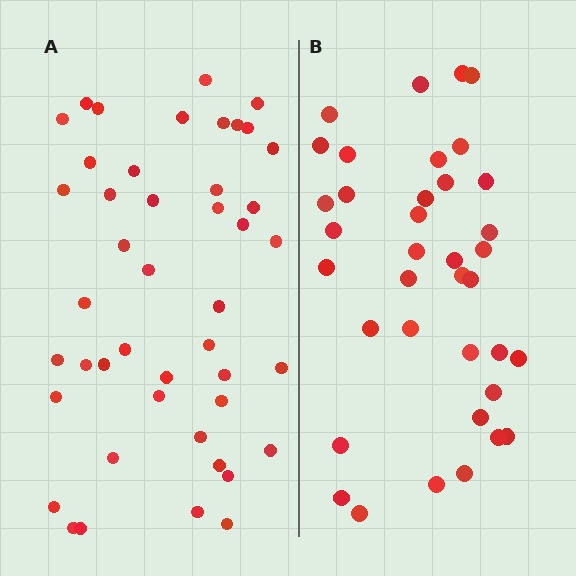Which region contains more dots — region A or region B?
Region A (the left region) has more dots.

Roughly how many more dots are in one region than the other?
Region A has roughly 8 or so more dots than region B.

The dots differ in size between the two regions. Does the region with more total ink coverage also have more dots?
No. Region B has more total ink coverage because its dots are larger, but region A actually contains more individual dots. Total area can be misleading — the number of items is what matters here.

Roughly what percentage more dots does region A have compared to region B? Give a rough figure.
About 20% more.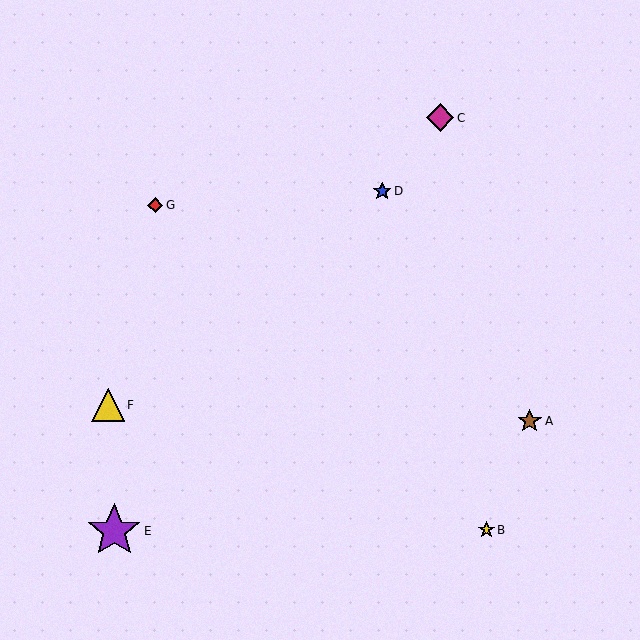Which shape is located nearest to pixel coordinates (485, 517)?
The yellow star (labeled B) at (486, 530) is nearest to that location.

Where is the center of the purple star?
The center of the purple star is at (114, 531).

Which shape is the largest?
The purple star (labeled E) is the largest.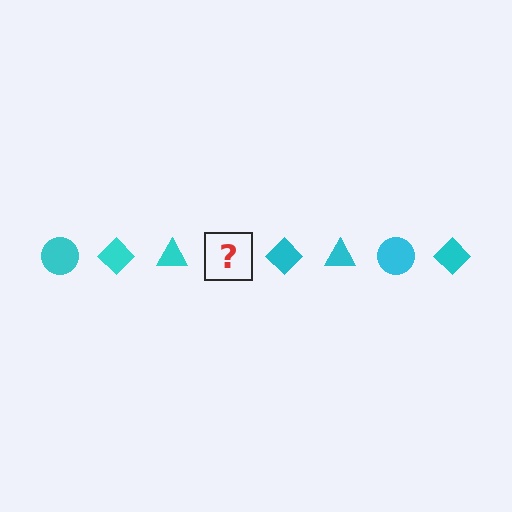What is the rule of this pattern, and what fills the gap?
The rule is that the pattern cycles through circle, diamond, triangle shapes in cyan. The gap should be filled with a cyan circle.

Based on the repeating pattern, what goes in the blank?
The blank should be a cyan circle.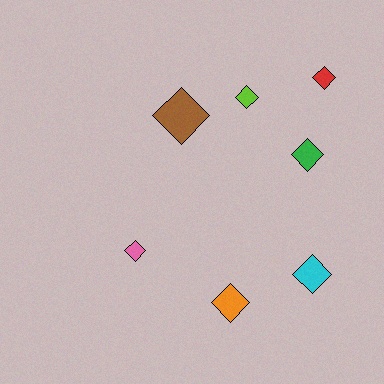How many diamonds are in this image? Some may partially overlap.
There are 7 diamonds.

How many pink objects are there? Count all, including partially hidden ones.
There is 1 pink object.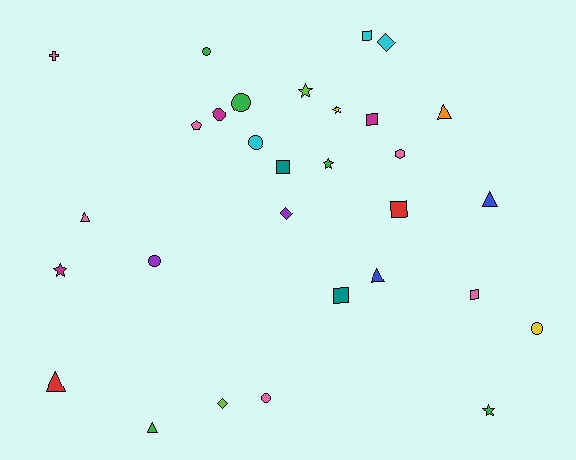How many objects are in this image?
There are 30 objects.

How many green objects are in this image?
There are 5 green objects.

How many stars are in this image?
There are 5 stars.